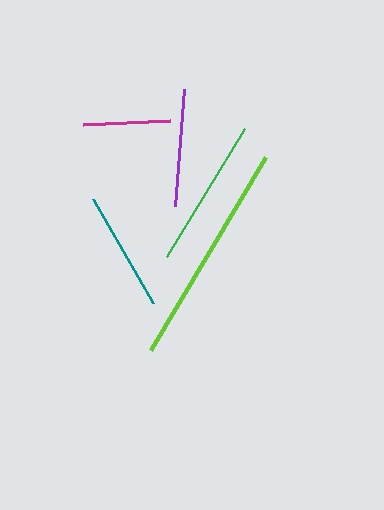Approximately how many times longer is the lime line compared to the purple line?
The lime line is approximately 1.9 times the length of the purple line.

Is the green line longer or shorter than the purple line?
The green line is longer than the purple line.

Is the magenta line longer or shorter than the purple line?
The purple line is longer than the magenta line.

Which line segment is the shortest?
The magenta line is the shortest at approximately 87 pixels.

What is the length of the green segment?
The green segment is approximately 150 pixels long.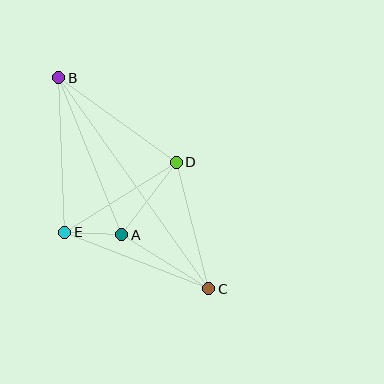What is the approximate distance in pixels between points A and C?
The distance between A and C is approximately 102 pixels.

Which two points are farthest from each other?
Points B and C are farthest from each other.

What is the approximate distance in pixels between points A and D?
The distance between A and D is approximately 91 pixels.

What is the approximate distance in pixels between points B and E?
The distance between B and E is approximately 155 pixels.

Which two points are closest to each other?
Points A and E are closest to each other.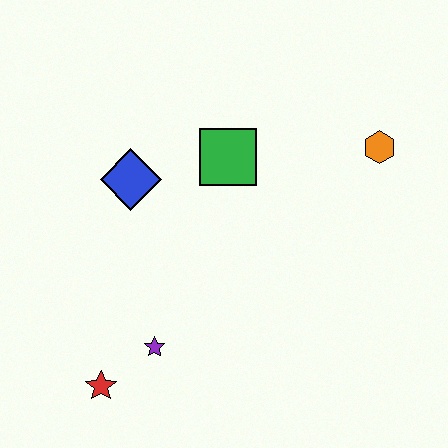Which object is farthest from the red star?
The orange hexagon is farthest from the red star.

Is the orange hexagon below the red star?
No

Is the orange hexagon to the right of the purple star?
Yes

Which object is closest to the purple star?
The red star is closest to the purple star.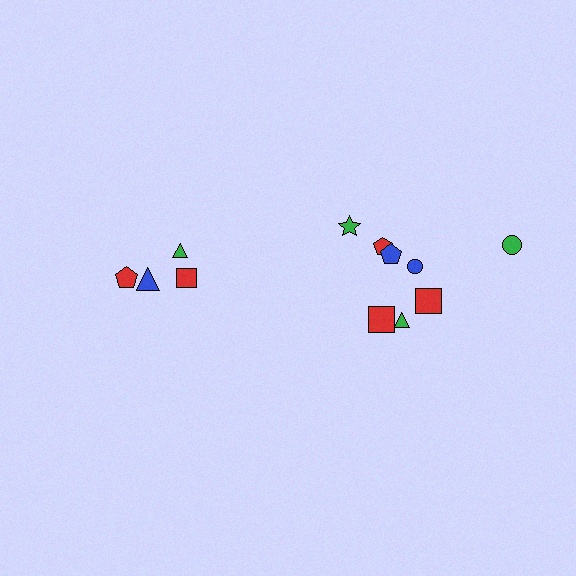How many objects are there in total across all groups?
There are 12 objects.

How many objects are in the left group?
There are 4 objects.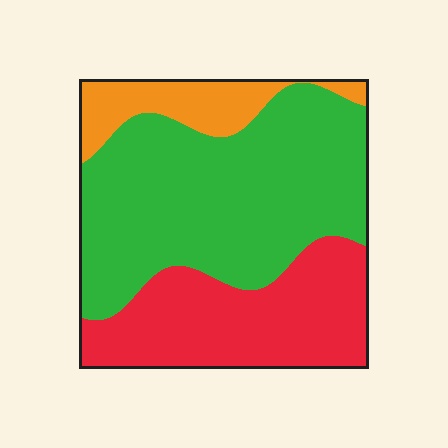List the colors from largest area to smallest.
From largest to smallest: green, red, orange.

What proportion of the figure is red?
Red covers around 30% of the figure.